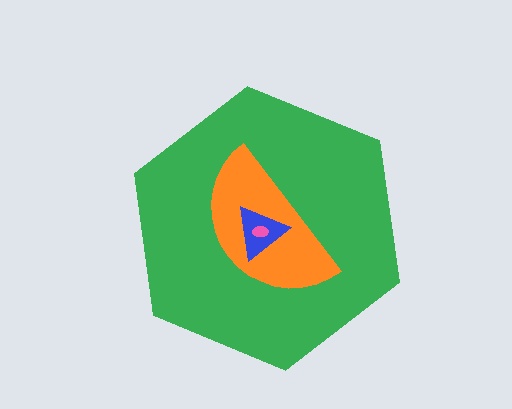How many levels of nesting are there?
4.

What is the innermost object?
The pink ellipse.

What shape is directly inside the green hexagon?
The orange semicircle.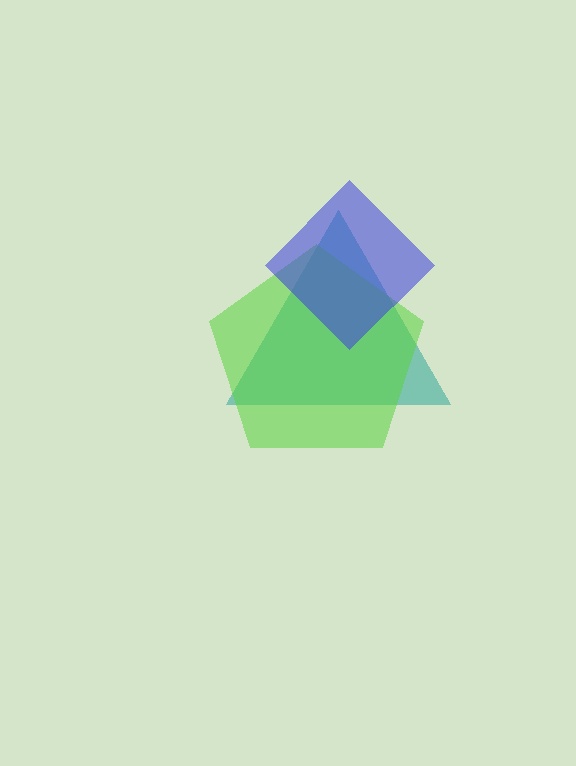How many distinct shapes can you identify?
There are 3 distinct shapes: a teal triangle, a lime pentagon, a blue diamond.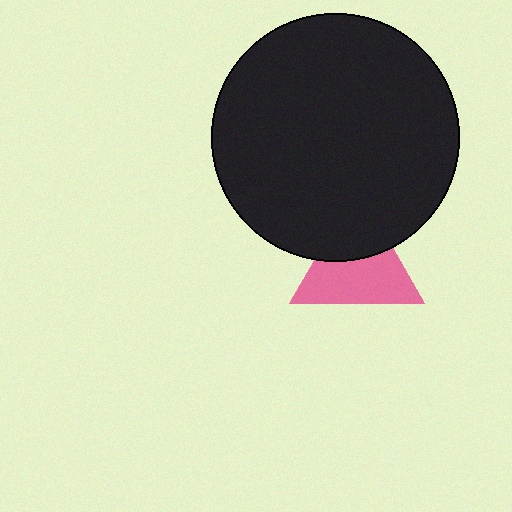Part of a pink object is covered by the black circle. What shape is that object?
It is a triangle.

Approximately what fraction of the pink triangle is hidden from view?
Roughly 38% of the pink triangle is hidden behind the black circle.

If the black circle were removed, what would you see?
You would see the complete pink triangle.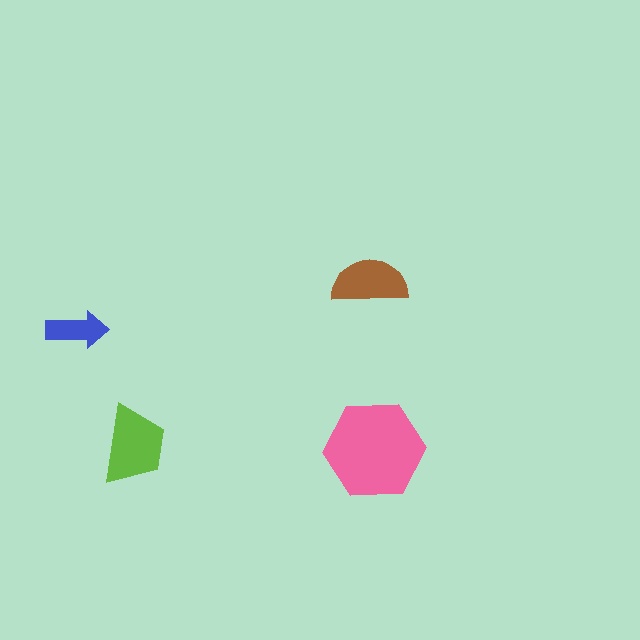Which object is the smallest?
The blue arrow.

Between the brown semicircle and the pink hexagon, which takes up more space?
The pink hexagon.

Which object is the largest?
The pink hexagon.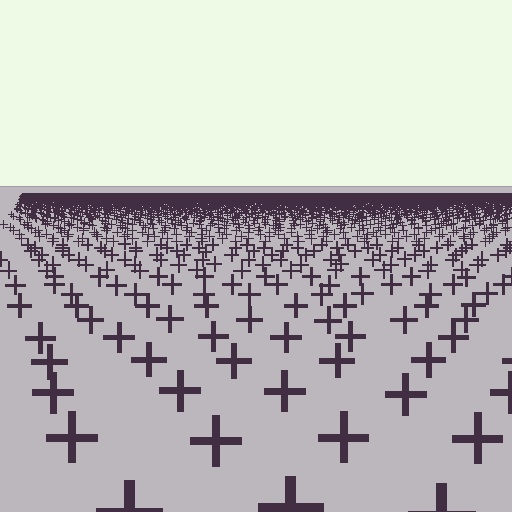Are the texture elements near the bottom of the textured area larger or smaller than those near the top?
Larger. Near the bottom, elements are closer to the viewer and appear at a bigger on-screen size.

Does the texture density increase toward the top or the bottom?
Density increases toward the top.